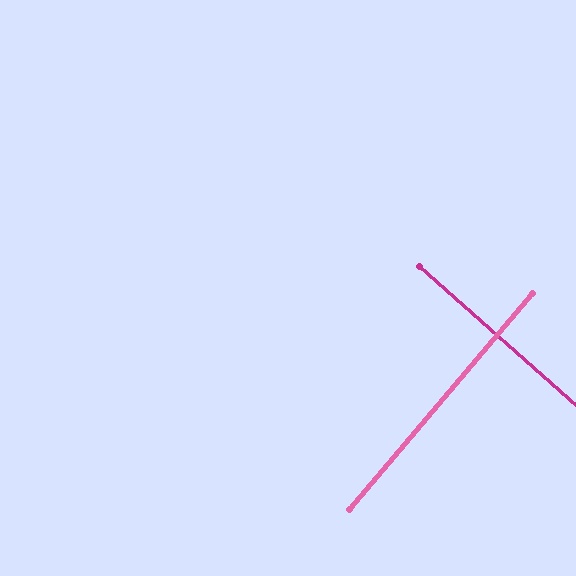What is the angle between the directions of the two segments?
Approximately 89 degrees.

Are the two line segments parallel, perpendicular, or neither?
Perpendicular — they meet at approximately 89°.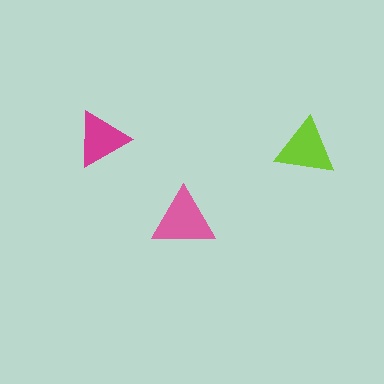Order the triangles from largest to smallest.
the pink one, the lime one, the magenta one.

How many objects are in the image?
There are 3 objects in the image.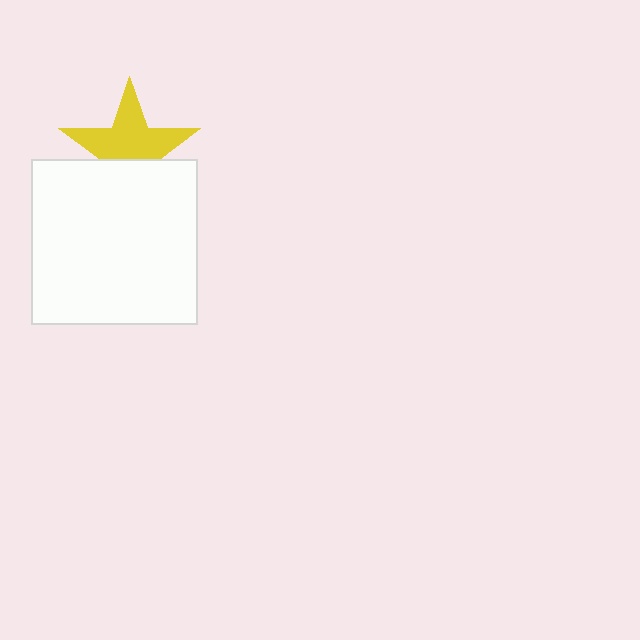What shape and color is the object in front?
The object in front is a white square.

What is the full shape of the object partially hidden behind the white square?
The partially hidden object is a yellow star.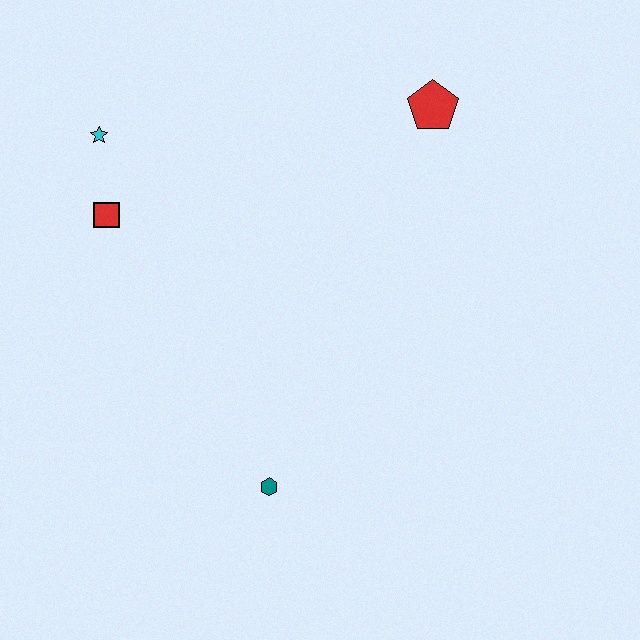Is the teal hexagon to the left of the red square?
No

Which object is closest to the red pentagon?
The cyan star is closest to the red pentagon.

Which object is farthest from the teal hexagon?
The red pentagon is farthest from the teal hexagon.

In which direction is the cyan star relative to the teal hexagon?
The cyan star is above the teal hexagon.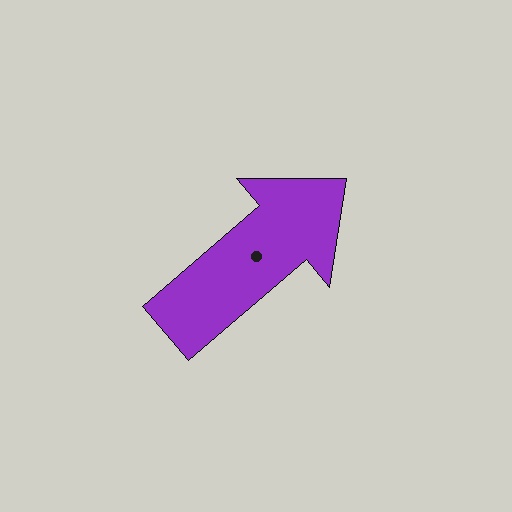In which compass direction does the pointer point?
Northeast.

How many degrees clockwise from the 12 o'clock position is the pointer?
Approximately 49 degrees.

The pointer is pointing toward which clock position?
Roughly 2 o'clock.